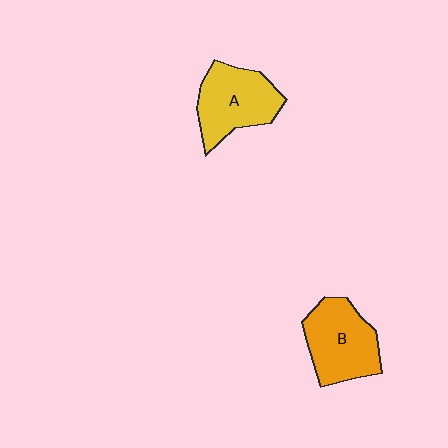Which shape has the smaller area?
Shape A (yellow).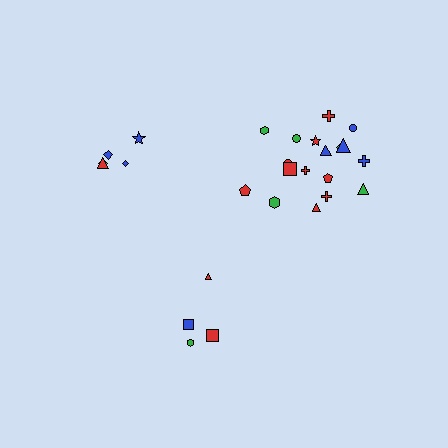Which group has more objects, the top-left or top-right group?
The top-right group.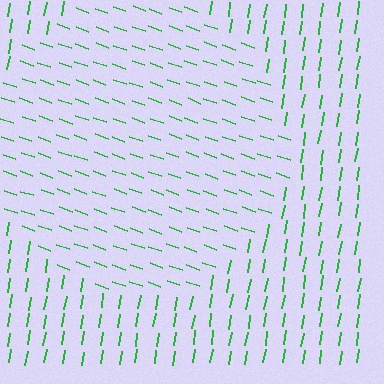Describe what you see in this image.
The image is filled with small green line segments. A circle region in the image has lines oriented differently from the surrounding lines, creating a visible texture boundary.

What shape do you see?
I see a circle.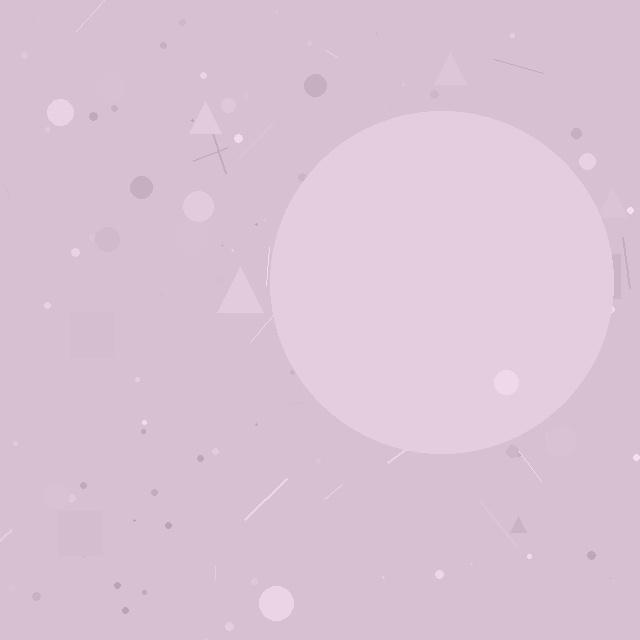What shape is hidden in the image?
A circle is hidden in the image.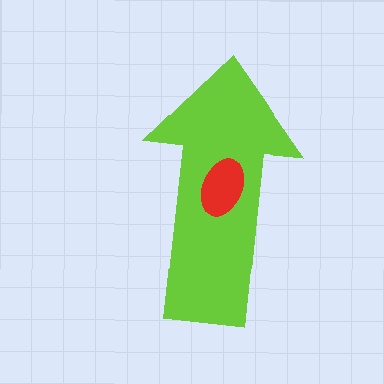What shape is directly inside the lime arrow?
The red ellipse.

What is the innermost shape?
The red ellipse.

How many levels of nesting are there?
2.